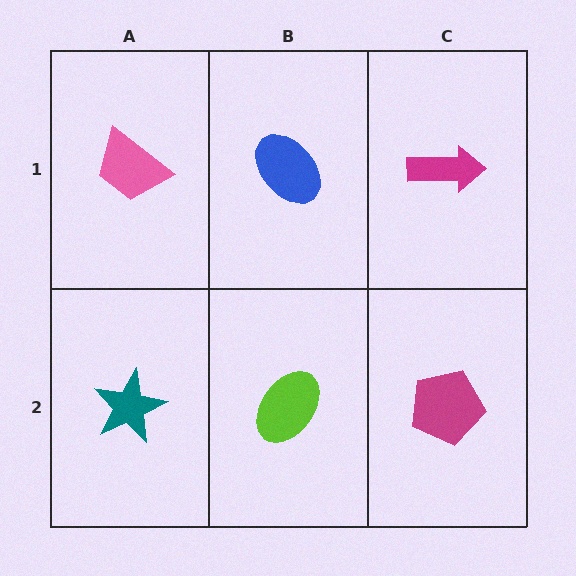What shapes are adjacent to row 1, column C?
A magenta pentagon (row 2, column C), a blue ellipse (row 1, column B).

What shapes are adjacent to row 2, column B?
A blue ellipse (row 1, column B), a teal star (row 2, column A), a magenta pentagon (row 2, column C).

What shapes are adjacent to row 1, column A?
A teal star (row 2, column A), a blue ellipse (row 1, column B).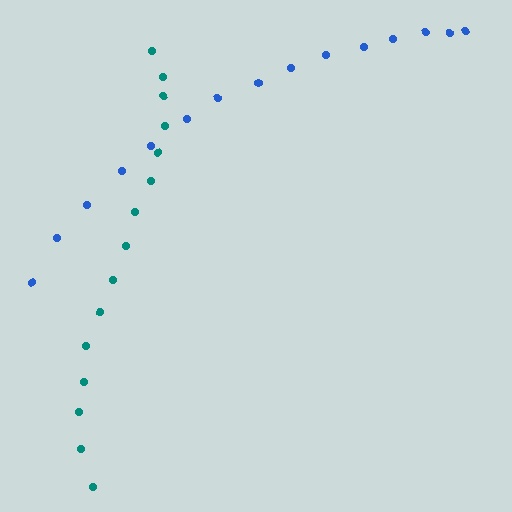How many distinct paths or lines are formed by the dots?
There are 2 distinct paths.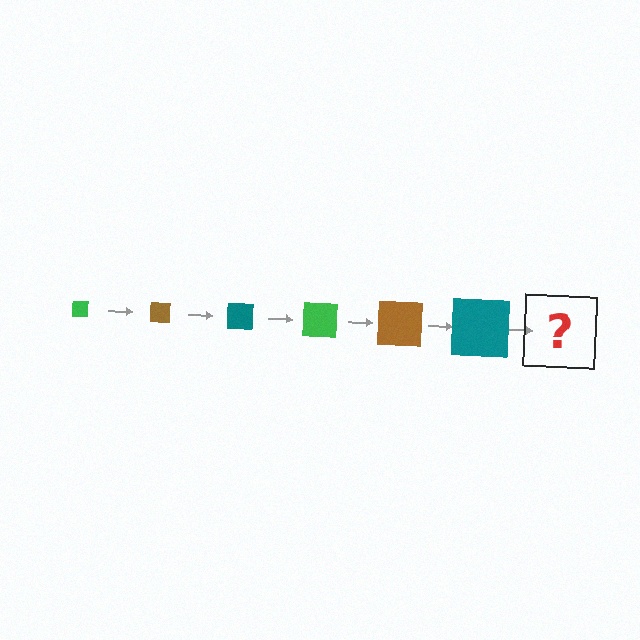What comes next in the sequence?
The next element should be a green square, larger than the previous one.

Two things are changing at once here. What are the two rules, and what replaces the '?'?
The two rules are that the square grows larger each step and the color cycles through green, brown, and teal. The '?' should be a green square, larger than the previous one.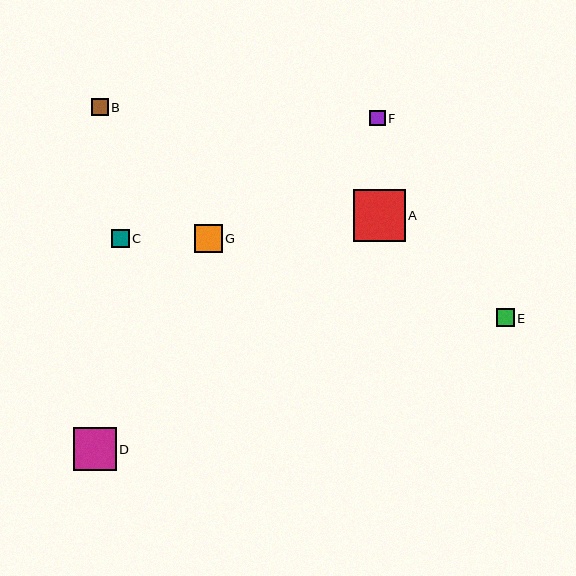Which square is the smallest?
Square F is the smallest with a size of approximately 16 pixels.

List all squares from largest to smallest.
From largest to smallest: A, D, G, C, E, B, F.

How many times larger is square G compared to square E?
Square G is approximately 1.6 times the size of square E.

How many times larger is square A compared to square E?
Square A is approximately 2.9 times the size of square E.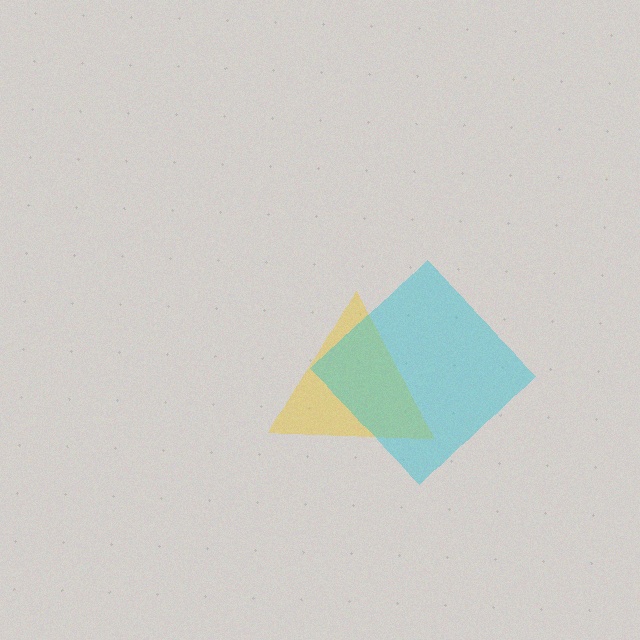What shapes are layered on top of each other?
The layered shapes are: a yellow triangle, a cyan diamond.